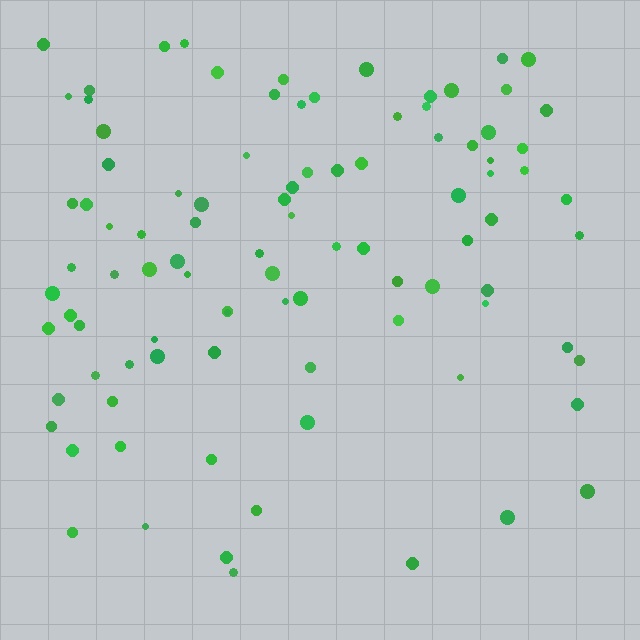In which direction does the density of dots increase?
From bottom to top, with the top side densest.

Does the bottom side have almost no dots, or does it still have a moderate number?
Still a moderate number, just noticeably fewer than the top.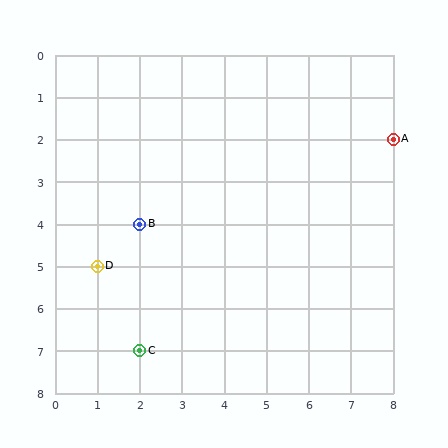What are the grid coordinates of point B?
Point B is at grid coordinates (2, 4).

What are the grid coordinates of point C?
Point C is at grid coordinates (2, 7).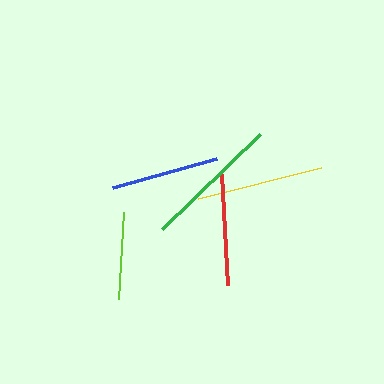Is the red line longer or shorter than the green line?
The green line is longer than the red line.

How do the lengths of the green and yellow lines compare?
The green and yellow lines are approximately the same length.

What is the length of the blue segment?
The blue segment is approximately 108 pixels long.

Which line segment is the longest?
The green line is the longest at approximately 137 pixels.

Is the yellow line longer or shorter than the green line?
The green line is longer than the yellow line.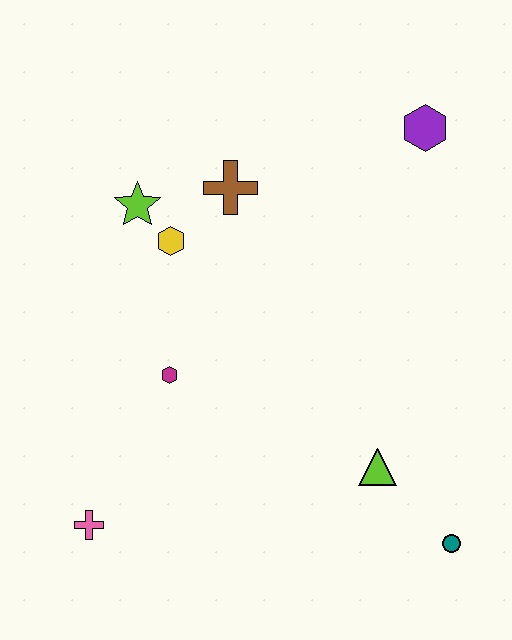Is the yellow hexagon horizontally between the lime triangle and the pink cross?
Yes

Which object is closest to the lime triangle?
The teal circle is closest to the lime triangle.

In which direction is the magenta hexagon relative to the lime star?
The magenta hexagon is below the lime star.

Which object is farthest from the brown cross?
The teal circle is farthest from the brown cross.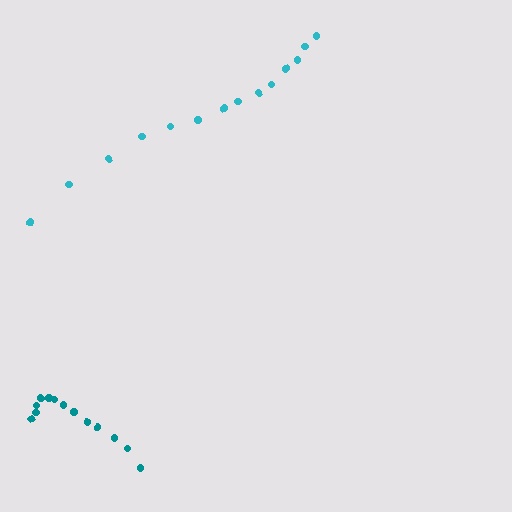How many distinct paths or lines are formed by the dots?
There are 2 distinct paths.